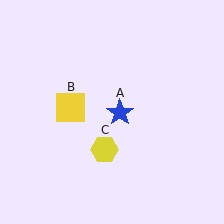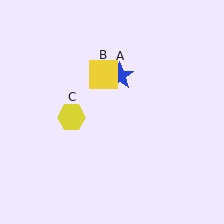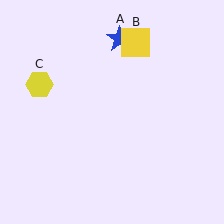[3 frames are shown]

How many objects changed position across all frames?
3 objects changed position: blue star (object A), yellow square (object B), yellow hexagon (object C).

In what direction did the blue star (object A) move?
The blue star (object A) moved up.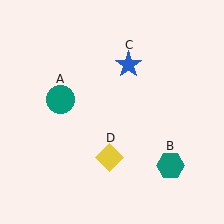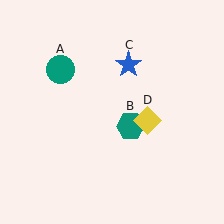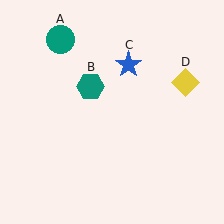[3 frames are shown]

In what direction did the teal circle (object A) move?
The teal circle (object A) moved up.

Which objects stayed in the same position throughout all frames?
Blue star (object C) remained stationary.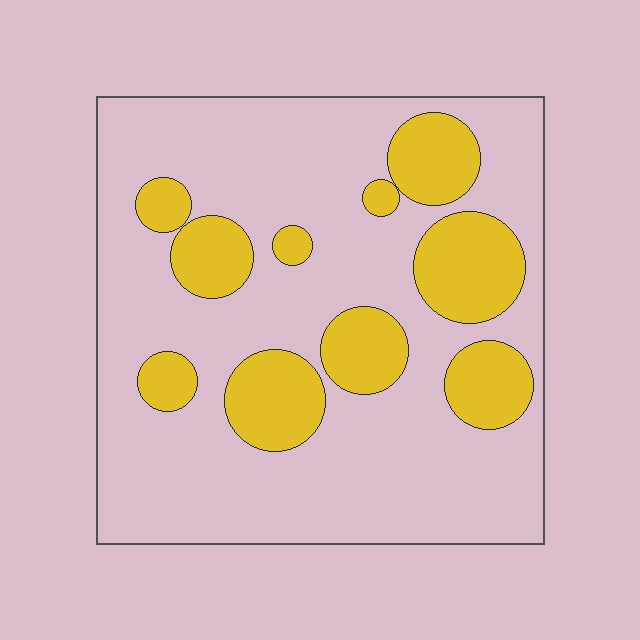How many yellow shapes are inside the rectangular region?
10.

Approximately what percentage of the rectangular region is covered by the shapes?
Approximately 25%.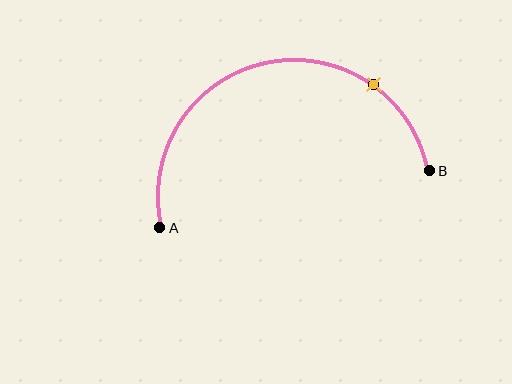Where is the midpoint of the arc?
The arc midpoint is the point on the curve farthest from the straight line joining A and B. It sits above that line.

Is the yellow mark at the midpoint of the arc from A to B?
No. The yellow mark lies on the arc but is closer to endpoint B. The arc midpoint would be at the point on the curve equidistant along the arc from both A and B.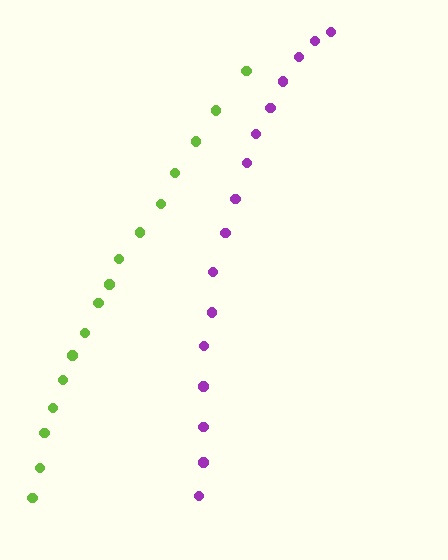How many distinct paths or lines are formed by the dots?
There are 2 distinct paths.